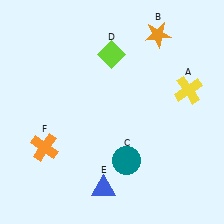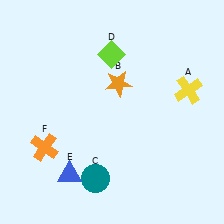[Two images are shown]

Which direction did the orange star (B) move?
The orange star (B) moved down.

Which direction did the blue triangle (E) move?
The blue triangle (E) moved left.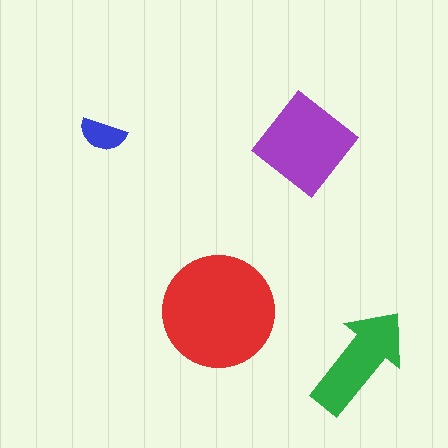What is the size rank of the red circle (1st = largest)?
1st.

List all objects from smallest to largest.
The blue semicircle, the green arrow, the purple diamond, the red circle.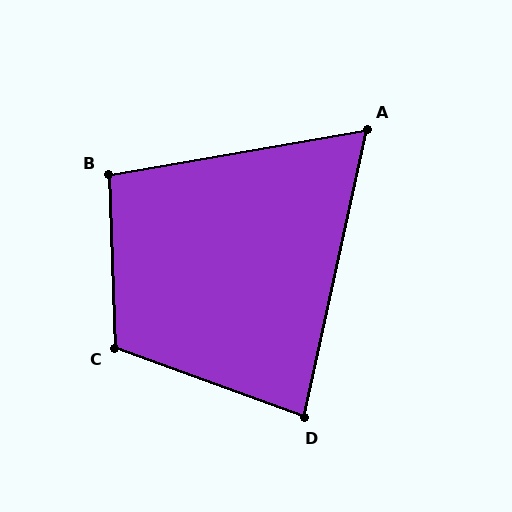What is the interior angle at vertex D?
Approximately 82 degrees (acute).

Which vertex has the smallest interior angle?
A, at approximately 68 degrees.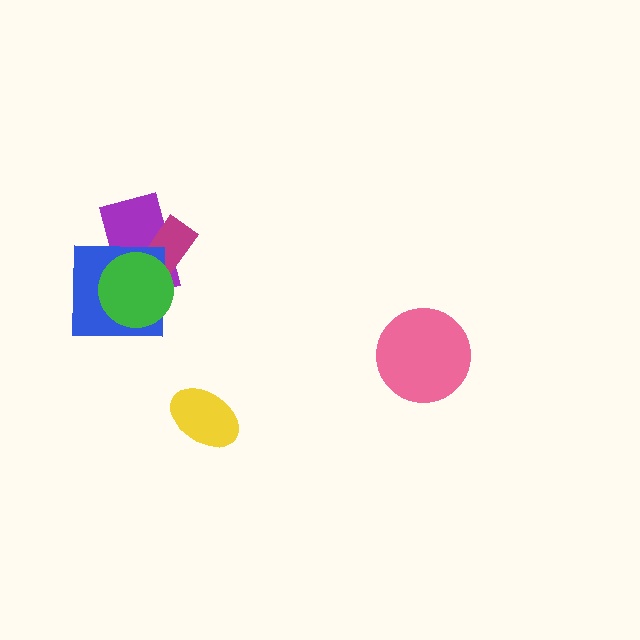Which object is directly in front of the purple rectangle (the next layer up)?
The magenta rectangle is directly in front of the purple rectangle.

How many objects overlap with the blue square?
2 objects overlap with the blue square.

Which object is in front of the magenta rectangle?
The green circle is in front of the magenta rectangle.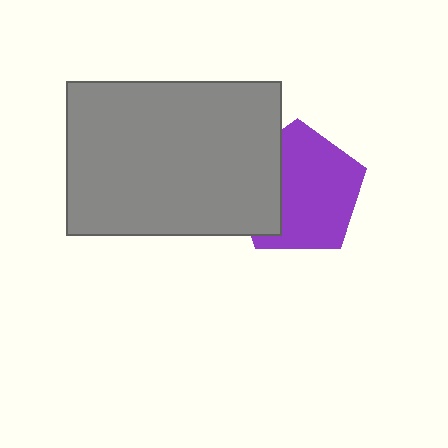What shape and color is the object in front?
The object in front is a gray rectangle.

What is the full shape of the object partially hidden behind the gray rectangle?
The partially hidden object is a purple pentagon.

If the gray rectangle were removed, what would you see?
You would see the complete purple pentagon.